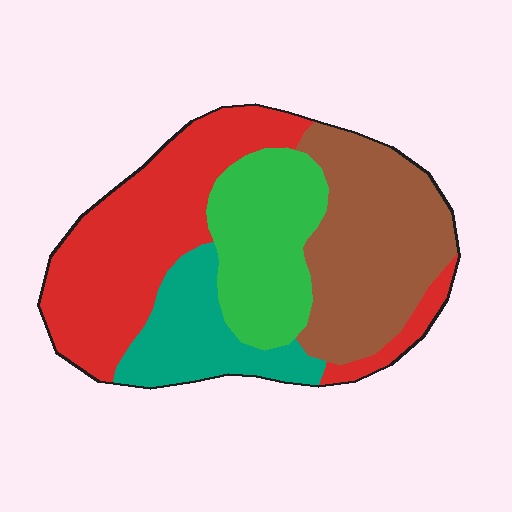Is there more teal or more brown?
Brown.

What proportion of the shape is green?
Green takes up about one fifth (1/5) of the shape.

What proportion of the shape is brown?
Brown covers 29% of the shape.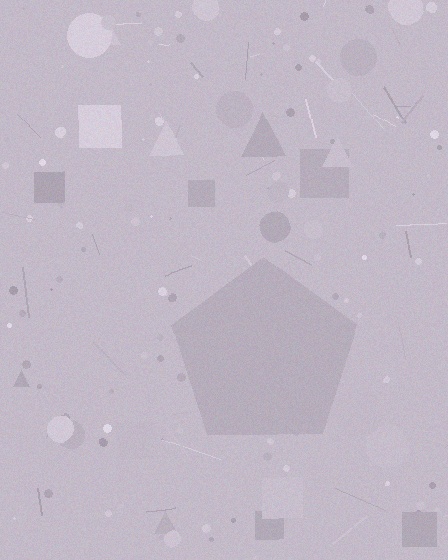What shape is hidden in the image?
A pentagon is hidden in the image.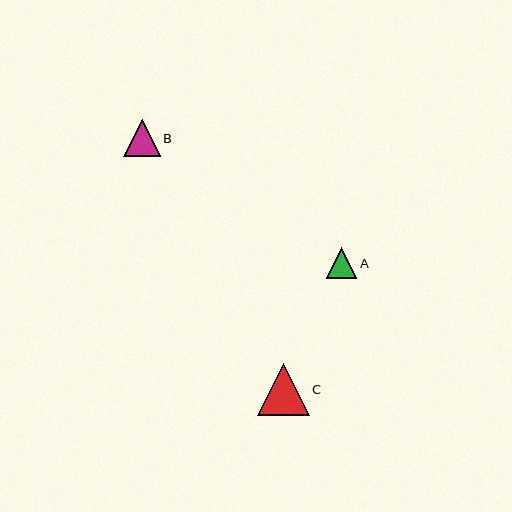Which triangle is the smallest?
Triangle A is the smallest with a size of approximately 30 pixels.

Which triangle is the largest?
Triangle C is the largest with a size of approximately 52 pixels.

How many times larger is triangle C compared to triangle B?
Triangle C is approximately 1.4 times the size of triangle B.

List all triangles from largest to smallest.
From largest to smallest: C, B, A.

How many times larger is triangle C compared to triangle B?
Triangle C is approximately 1.4 times the size of triangle B.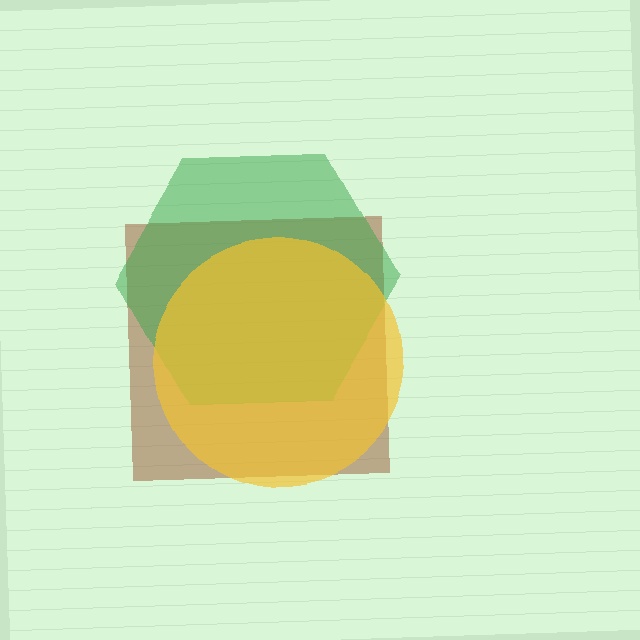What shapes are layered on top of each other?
The layered shapes are: a brown square, a green hexagon, a yellow circle.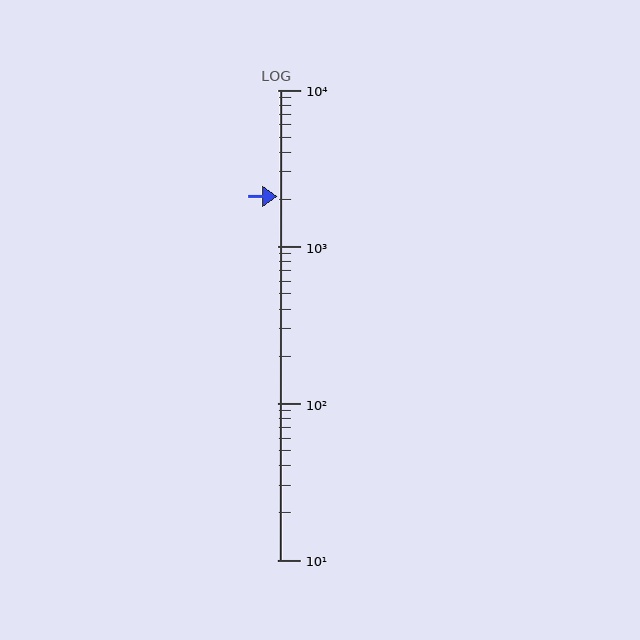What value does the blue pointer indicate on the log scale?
The pointer indicates approximately 2100.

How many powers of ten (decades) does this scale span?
The scale spans 3 decades, from 10 to 10000.